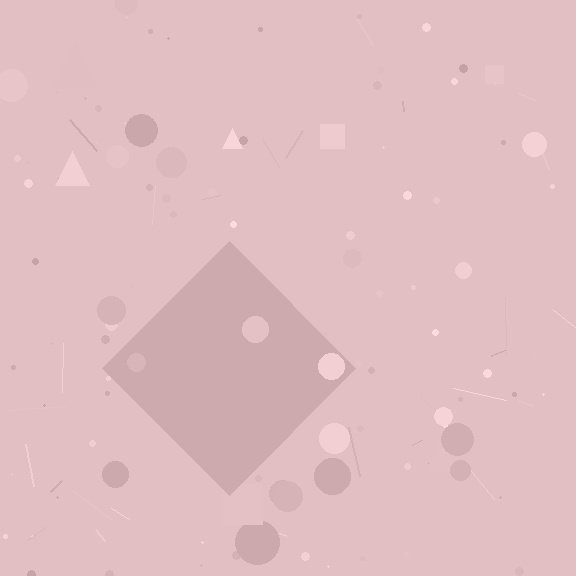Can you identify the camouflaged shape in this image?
The camouflaged shape is a diamond.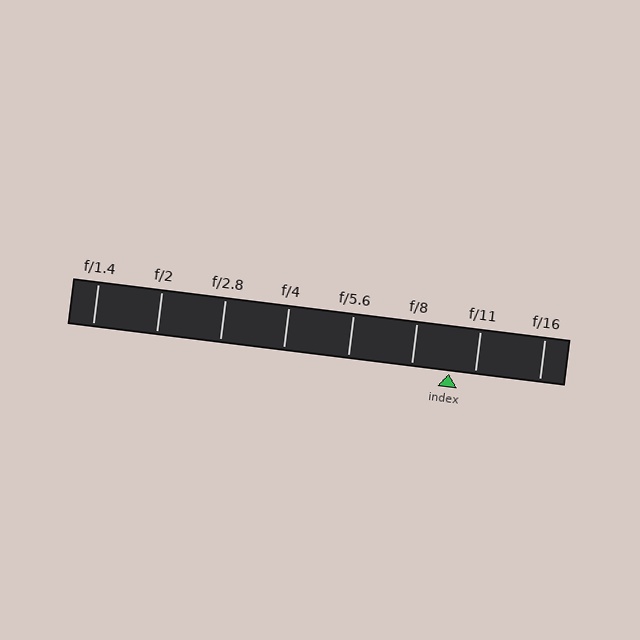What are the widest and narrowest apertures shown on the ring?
The widest aperture shown is f/1.4 and the narrowest is f/16.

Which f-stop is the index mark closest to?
The index mark is closest to f/11.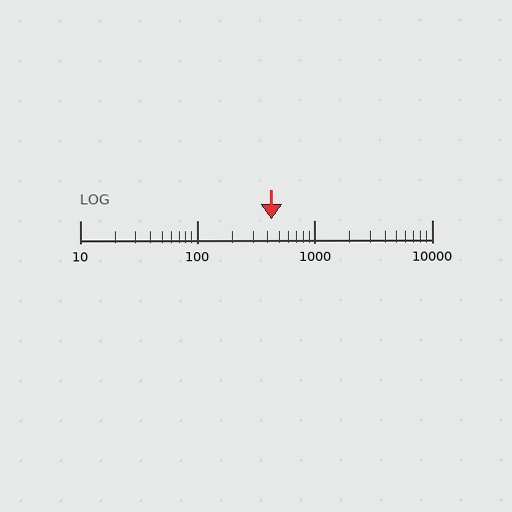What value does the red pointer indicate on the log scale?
The pointer indicates approximately 430.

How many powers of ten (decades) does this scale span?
The scale spans 3 decades, from 10 to 10000.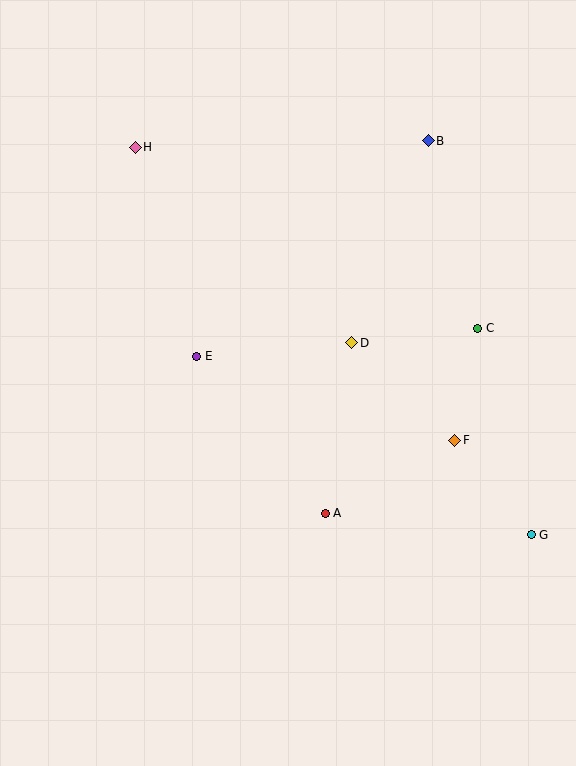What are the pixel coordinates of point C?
Point C is at (478, 328).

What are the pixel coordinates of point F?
Point F is at (455, 440).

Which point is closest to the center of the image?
Point D at (352, 343) is closest to the center.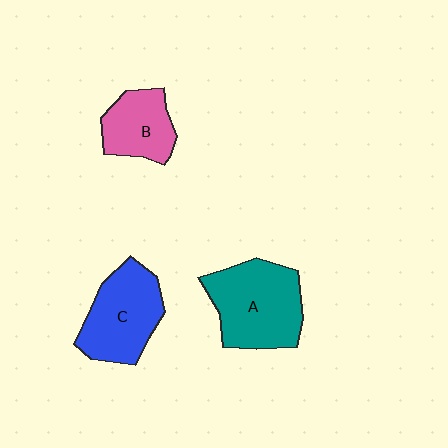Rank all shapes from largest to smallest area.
From largest to smallest: A (teal), C (blue), B (pink).